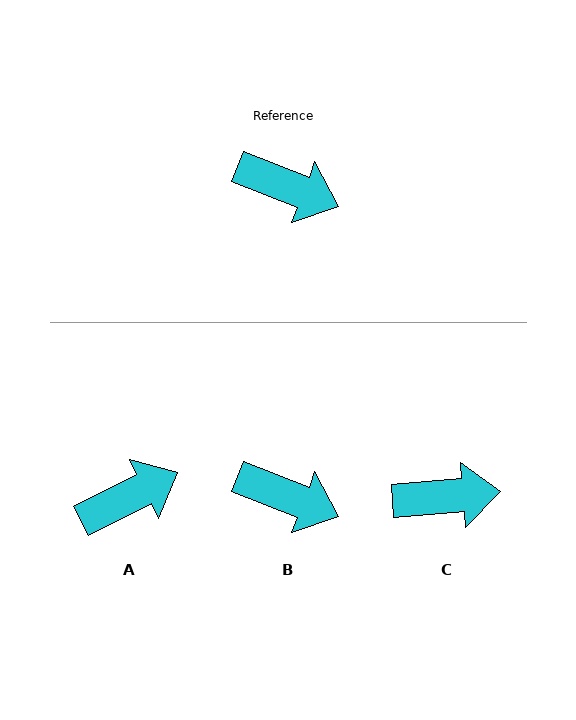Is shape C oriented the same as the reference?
No, it is off by about 26 degrees.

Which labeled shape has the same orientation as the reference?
B.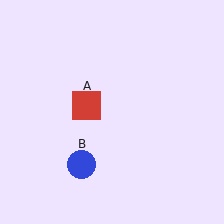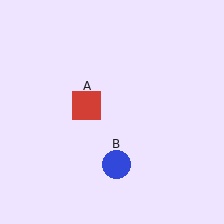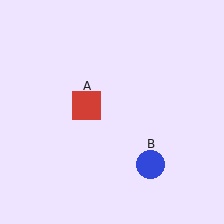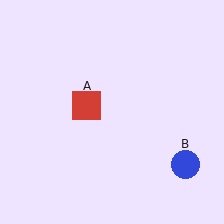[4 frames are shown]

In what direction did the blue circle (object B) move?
The blue circle (object B) moved right.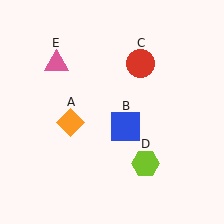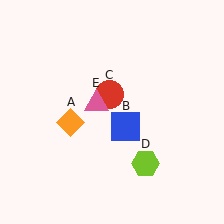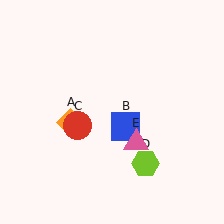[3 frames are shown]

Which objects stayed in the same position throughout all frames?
Orange diamond (object A) and blue square (object B) and lime hexagon (object D) remained stationary.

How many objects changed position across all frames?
2 objects changed position: red circle (object C), pink triangle (object E).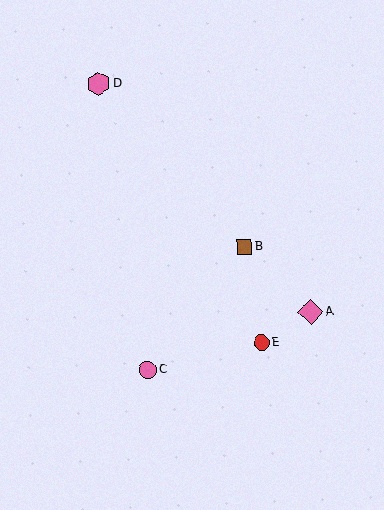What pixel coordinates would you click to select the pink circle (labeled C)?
Click at (147, 370) to select the pink circle C.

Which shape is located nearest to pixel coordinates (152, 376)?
The pink circle (labeled C) at (147, 370) is nearest to that location.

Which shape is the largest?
The pink diamond (labeled A) is the largest.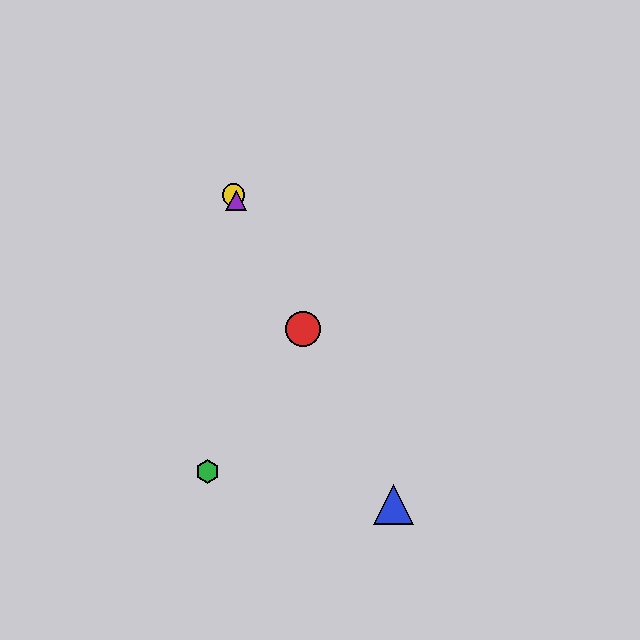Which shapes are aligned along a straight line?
The red circle, the blue triangle, the yellow circle, the purple triangle are aligned along a straight line.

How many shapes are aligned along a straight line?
4 shapes (the red circle, the blue triangle, the yellow circle, the purple triangle) are aligned along a straight line.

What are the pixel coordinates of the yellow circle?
The yellow circle is at (234, 195).